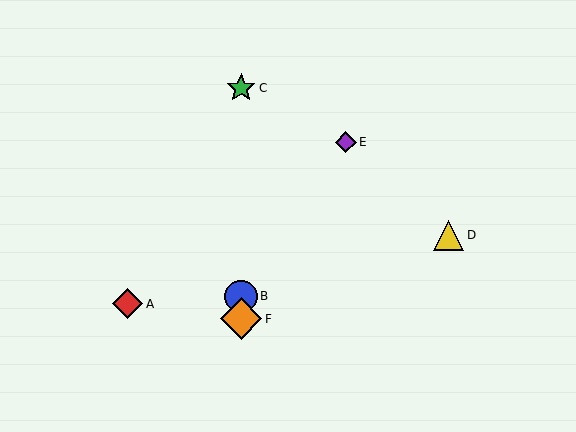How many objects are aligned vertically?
3 objects (B, C, F) are aligned vertically.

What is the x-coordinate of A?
Object A is at x≈128.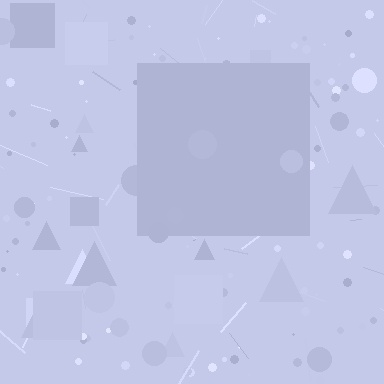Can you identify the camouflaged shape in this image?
The camouflaged shape is a square.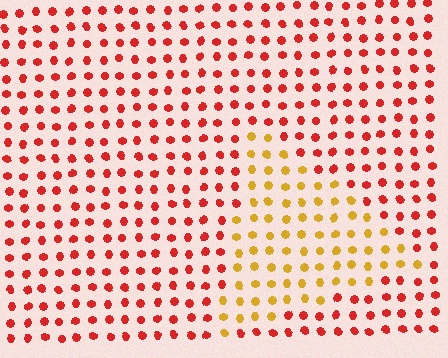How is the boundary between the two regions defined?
The boundary is defined purely by a slight shift in hue (about 45 degrees). Spacing, size, and orientation are identical on both sides.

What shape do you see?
I see a triangle.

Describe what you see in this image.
The image is filled with small red elements in a uniform arrangement. A triangle-shaped region is visible where the elements are tinted to a slightly different hue, forming a subtle color boundary.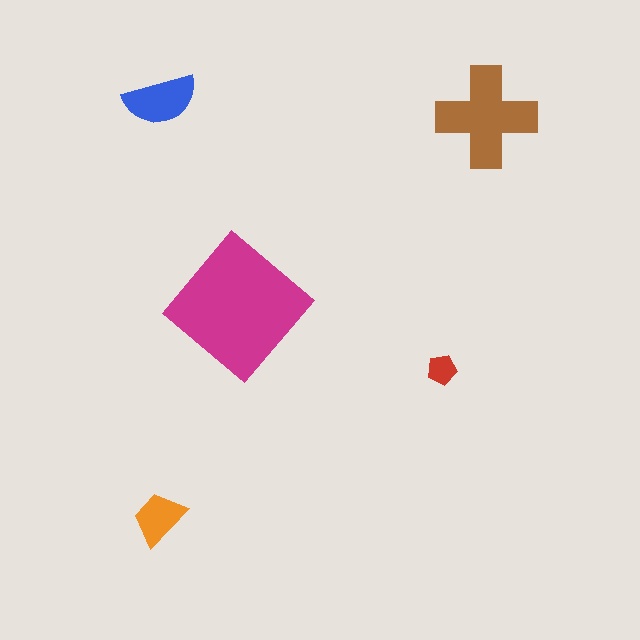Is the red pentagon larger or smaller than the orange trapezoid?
Smaller.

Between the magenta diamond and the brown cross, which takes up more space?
The magenta diamond.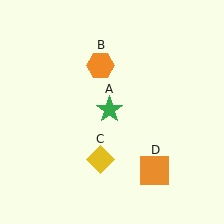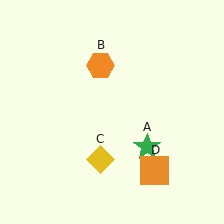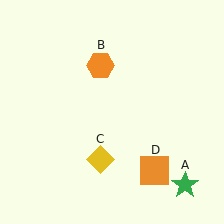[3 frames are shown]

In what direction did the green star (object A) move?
The green star (object A) moved down and to the right.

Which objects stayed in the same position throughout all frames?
Orange hexagon (object B) and yellow diamond (object C) and orange square (object D) remained stationary.